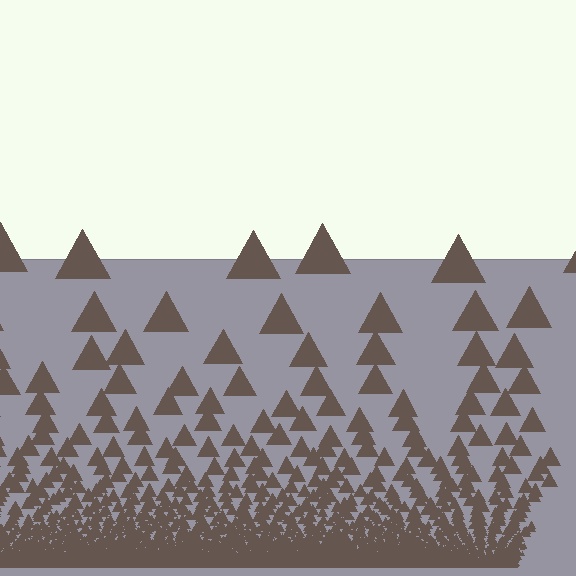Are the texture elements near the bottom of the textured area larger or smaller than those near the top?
Smaller. The gradient is inverted — elements near the bottom are smaller and denser.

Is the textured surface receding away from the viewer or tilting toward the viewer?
The surface appears to tilt toward the viewer. Texture elements get larger and sparser toward the top.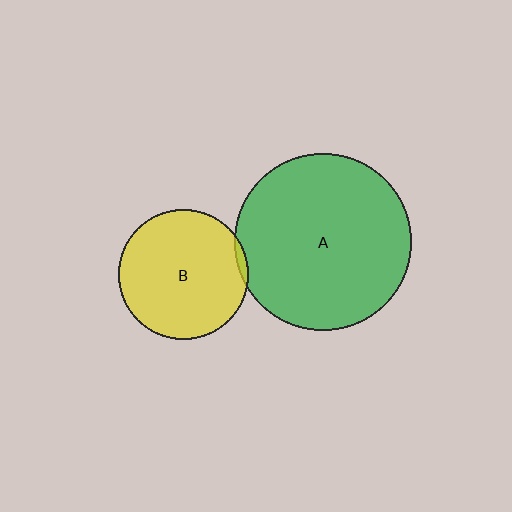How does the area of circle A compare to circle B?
Approximately 1.8 times.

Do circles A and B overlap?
Yes.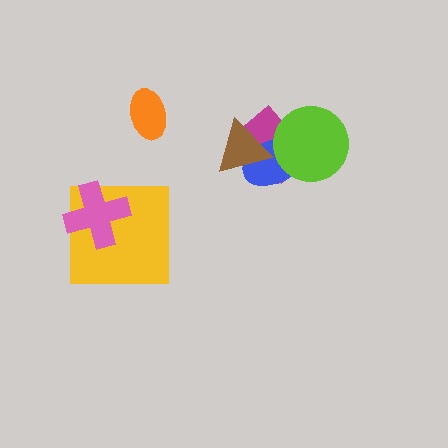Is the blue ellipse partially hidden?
Yes, it is partially covered by another shape.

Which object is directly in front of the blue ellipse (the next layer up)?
The brown triangle is directly in front of the blue ellipse.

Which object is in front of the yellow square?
The pink cross is in front of the yellow square.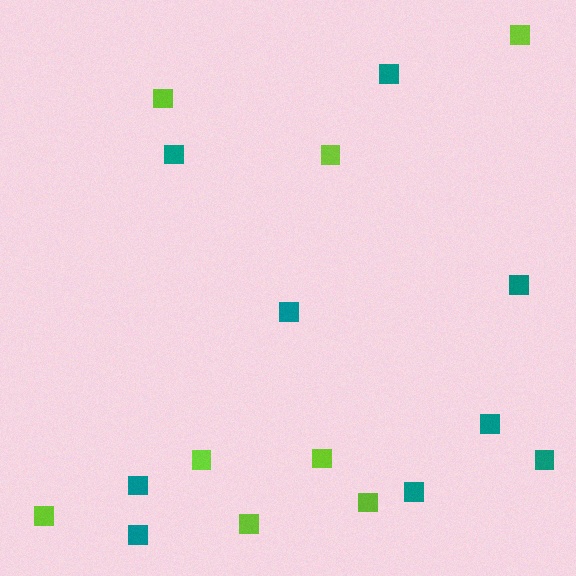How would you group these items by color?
There are 2 groups: one group of lime squares (8) and one group of teal squares (9).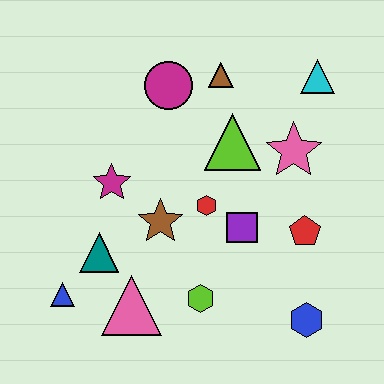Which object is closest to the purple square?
The red hexagon is closest to the purple square.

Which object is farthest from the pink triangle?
The cyan triangle is farthest from the pink triangle.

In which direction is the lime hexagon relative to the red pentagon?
The lime hexagon is to the left of the red pentagon.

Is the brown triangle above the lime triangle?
Yes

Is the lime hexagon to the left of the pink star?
Yes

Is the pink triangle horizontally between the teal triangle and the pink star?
Yes